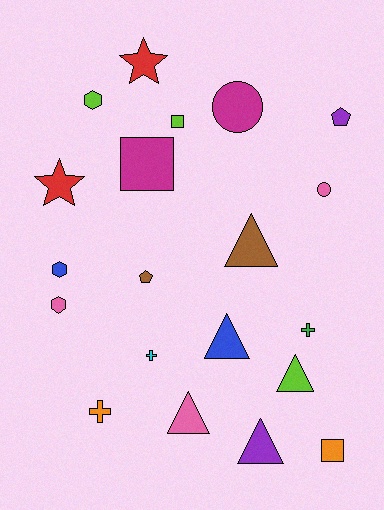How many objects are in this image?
There are 20 objects.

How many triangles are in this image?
There are 5 triangles.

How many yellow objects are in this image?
There are no yellow objects.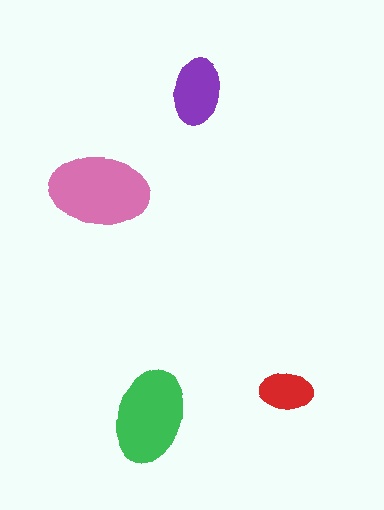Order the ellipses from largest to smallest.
the pink one, the green one, the purple one, the red one.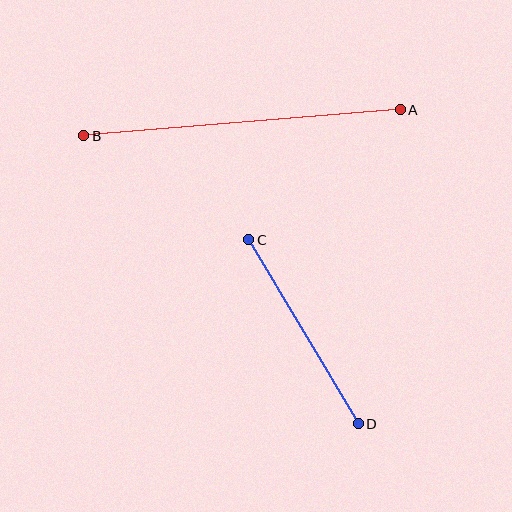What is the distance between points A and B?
The distance is approximately 318 pixels.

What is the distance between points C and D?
The distance is approximately 214 pixels.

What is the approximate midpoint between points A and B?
The midpoint is at approximately (242, 123) pixels.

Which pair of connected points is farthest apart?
Points A and B are farthest apart.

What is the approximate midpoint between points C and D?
The midpoint is at approximately (303, 332) pixels.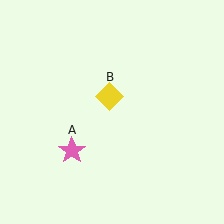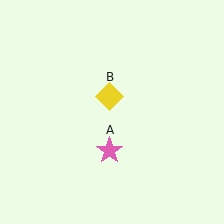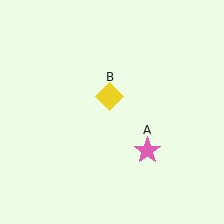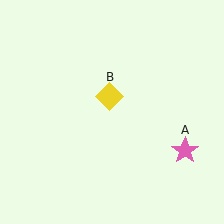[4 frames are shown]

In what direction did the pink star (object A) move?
The pink star (object A) moved right.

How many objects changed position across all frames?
1 object changed position: pink star (object A).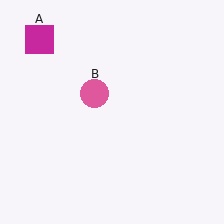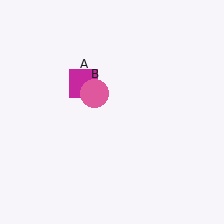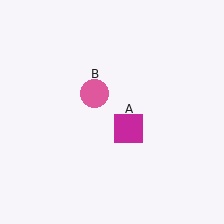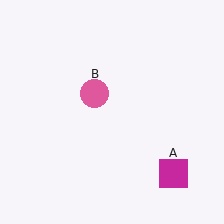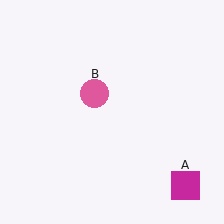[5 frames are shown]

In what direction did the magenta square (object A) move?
The magenta square (object A) moved down and to the right.